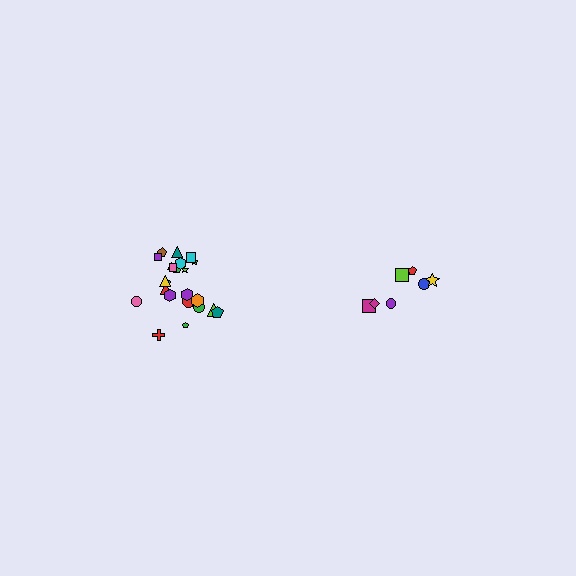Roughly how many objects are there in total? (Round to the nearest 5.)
Roughly 30 objects in total.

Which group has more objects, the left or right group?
The left group.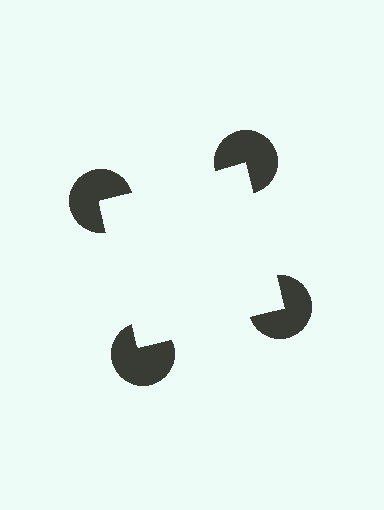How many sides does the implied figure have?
4 sides.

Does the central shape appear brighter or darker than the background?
It typically appears slightly brighter than the background, even though no actual brightness change is drawn.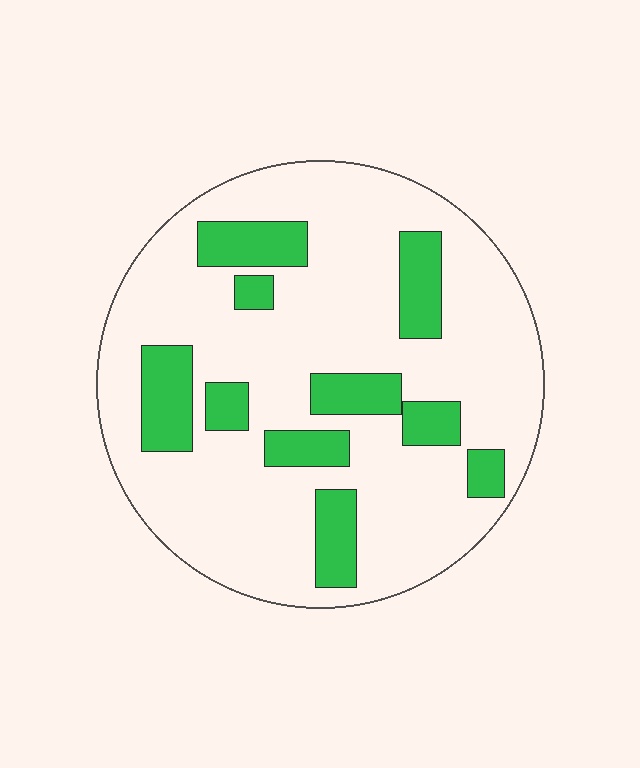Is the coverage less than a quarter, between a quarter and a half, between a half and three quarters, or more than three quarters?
Less than a quarter.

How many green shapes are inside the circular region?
10.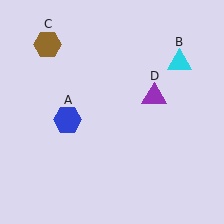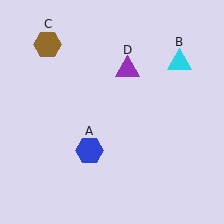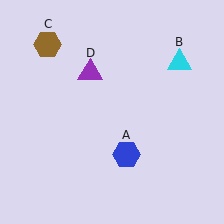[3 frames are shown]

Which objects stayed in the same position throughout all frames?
Cyan triangle (object B) and brown hexagon (object C) remained stationary.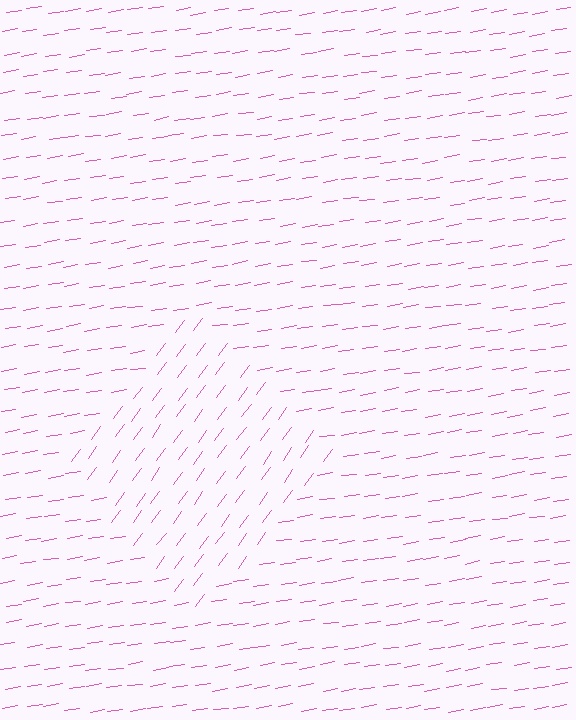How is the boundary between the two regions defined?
The boundary is defined purely by a change in line orientation (approximately 45 degrees difference). All lines are the same color and thickness.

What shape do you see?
I see a diamond.